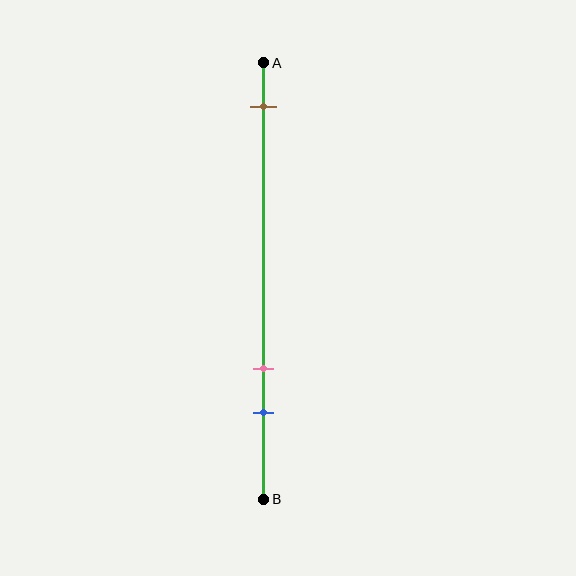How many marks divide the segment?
There are 3 marks dividing the segment.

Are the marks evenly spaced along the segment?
No, the marks are not evenly spaced.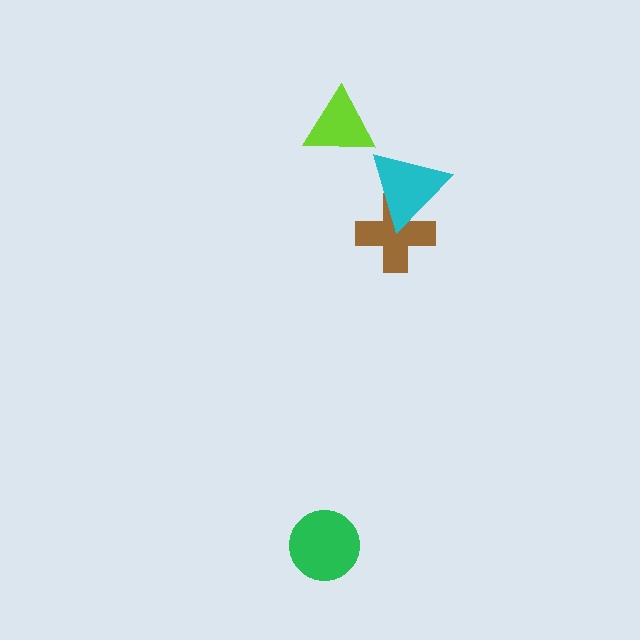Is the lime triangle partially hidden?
No, no other shape covers it.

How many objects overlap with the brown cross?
1 object overlaps with the brown cross.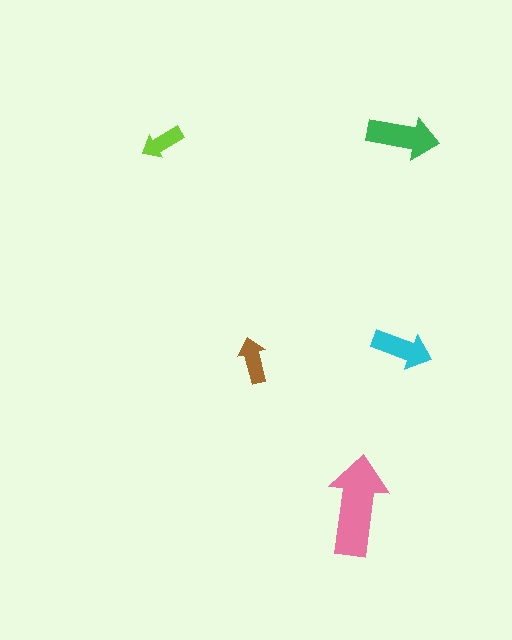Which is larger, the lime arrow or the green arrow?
The green one.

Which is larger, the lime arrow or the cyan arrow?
The cyan one.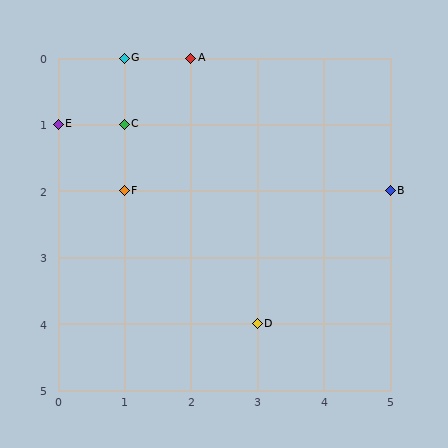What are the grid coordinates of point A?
Point A is at grid coordinates (2, 0).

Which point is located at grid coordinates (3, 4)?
Point D is at (3, 4).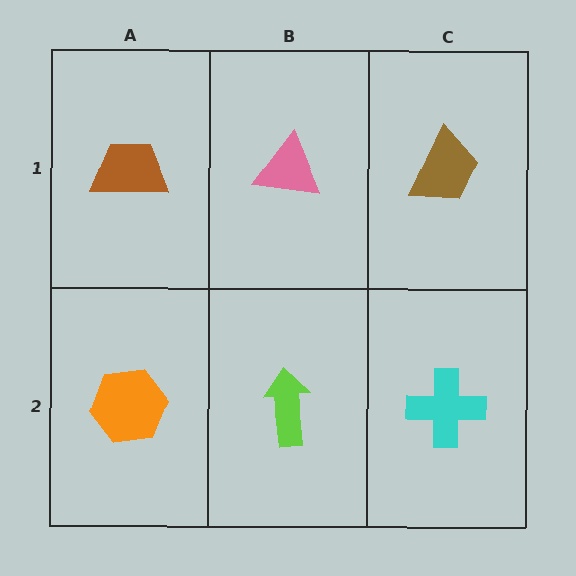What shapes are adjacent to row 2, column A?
A brown trapezoid (row 1, column A), a lime arrow (row 2, column B).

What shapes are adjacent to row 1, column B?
A lime arrow (row 2, column B), a brown trapezoid (row 1, column A), a brown trapezoid (row 1, column C).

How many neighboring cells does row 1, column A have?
2.